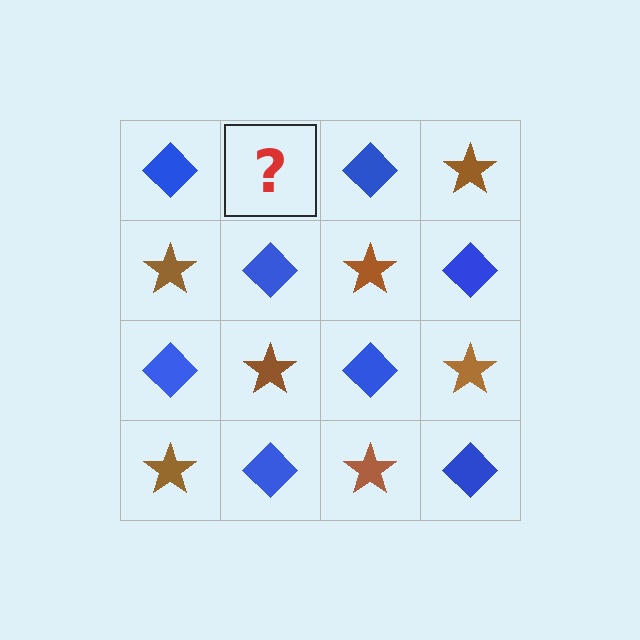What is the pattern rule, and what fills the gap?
The rule is that it alternates blue diamond and brown star in a checkerboard pattern. The gap should be filled with a brown star.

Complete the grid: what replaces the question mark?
The question mark should be replaced with a brown star.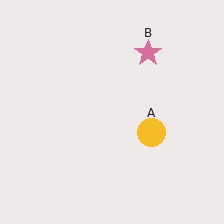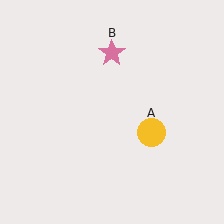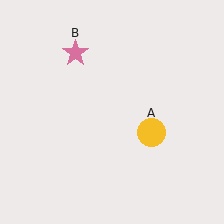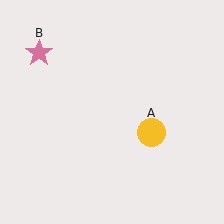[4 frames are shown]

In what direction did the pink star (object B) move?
The pink star (object B) moved left.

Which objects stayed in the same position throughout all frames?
Yellow circle (object A) remained stationary.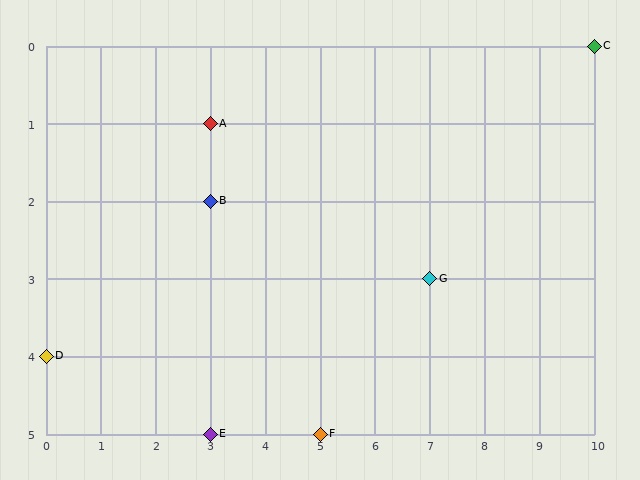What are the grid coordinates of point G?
Point G is at grid coordinates (7, 3).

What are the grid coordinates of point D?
Point D is at grid coordinates (0, 4).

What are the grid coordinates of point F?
Point F is at grid coordinates (5, 5).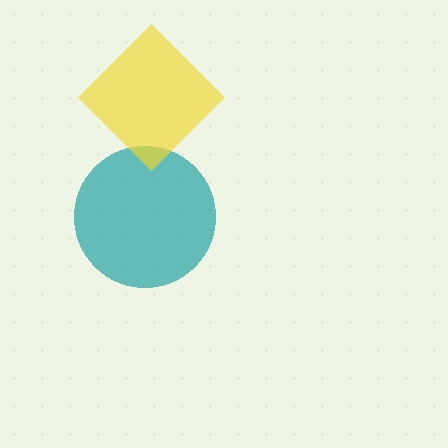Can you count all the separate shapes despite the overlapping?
Yes, there are 2 separate shapes.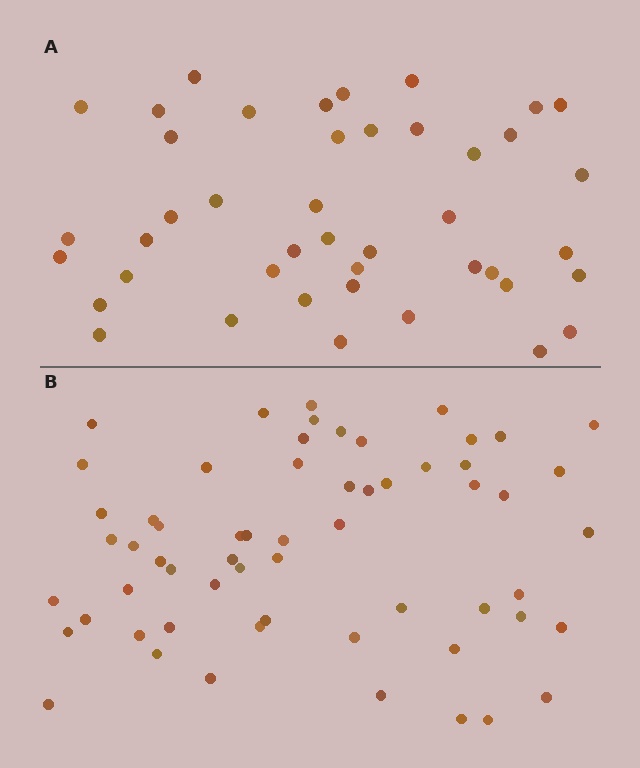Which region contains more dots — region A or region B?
Region B (the bottom region) has more dots.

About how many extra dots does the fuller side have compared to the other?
Region B has approximately 15 more dots than region A.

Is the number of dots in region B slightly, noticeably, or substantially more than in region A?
Region B has noticeably more, but not dramatically so. The ratio is roughly 1.4 to 1.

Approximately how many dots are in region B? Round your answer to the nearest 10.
About 60 dots.